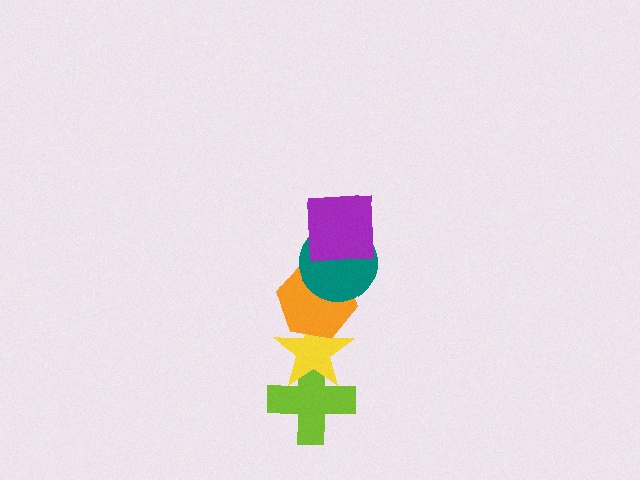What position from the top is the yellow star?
The yellow star is 4th from the top.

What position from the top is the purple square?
The purple square is 1st from the top.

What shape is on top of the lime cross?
The yellow star is on top of the lime cross.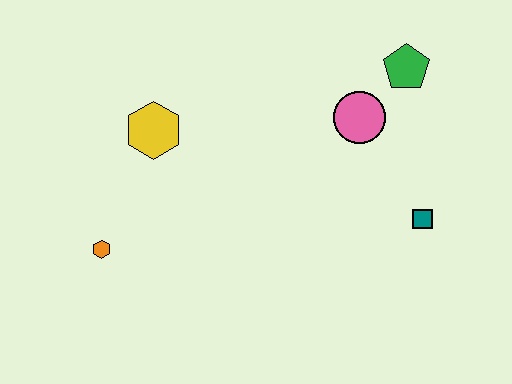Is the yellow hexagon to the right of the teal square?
No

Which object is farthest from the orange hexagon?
The green pentagon is farthest from the orange hexagon.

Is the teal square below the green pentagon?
Yes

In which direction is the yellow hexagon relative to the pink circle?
The yellow hexagon is to the left of the pink circle.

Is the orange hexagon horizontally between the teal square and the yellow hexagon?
No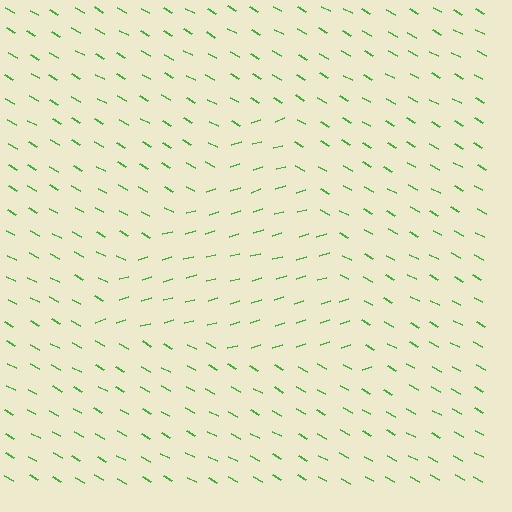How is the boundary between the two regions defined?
The boundary is defined purely by a change in line orientation (approximately 45 degrees difference). All lines are the same color and thickness.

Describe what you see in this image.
The image is filled with small green line segments. A triangle region in the image has lines oriented differently from the surrounding lines, creating a visible texture boundary.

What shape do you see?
I see a triangle.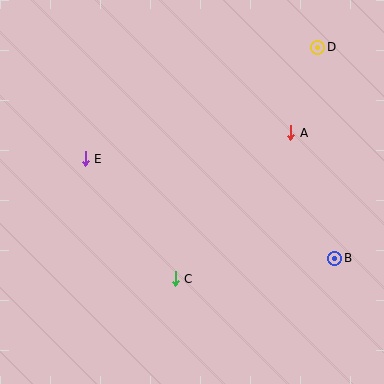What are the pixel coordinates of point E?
Point E is at (85, 159).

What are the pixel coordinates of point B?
Point B is at (335, 258).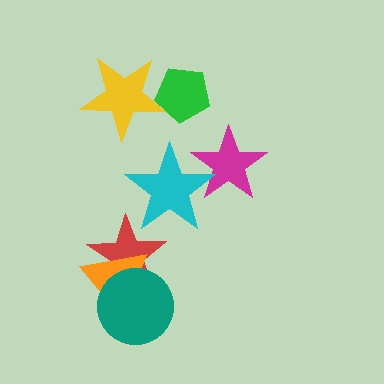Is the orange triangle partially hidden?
Yes, it is partially covered by another shape.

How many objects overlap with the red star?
3 objects overlap with the red star.